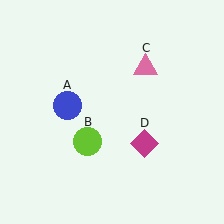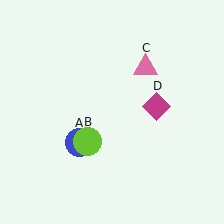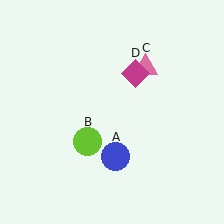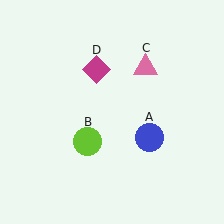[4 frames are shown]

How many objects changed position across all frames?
2 objects changed position: blue circle (object A), magenta diamond (object D).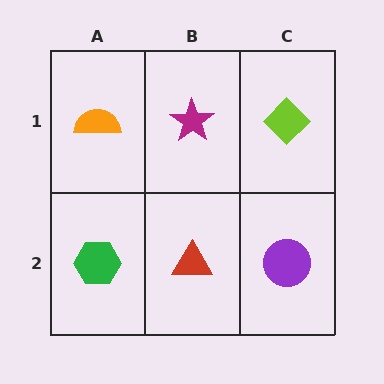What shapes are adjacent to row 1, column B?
A red triangle (row 2, column B), an orange semicircle (row 1, column A), a lime diamond (row 1, column C).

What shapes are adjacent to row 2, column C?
A lime diamond (row 1, column C), a red triangle (row 2, column B).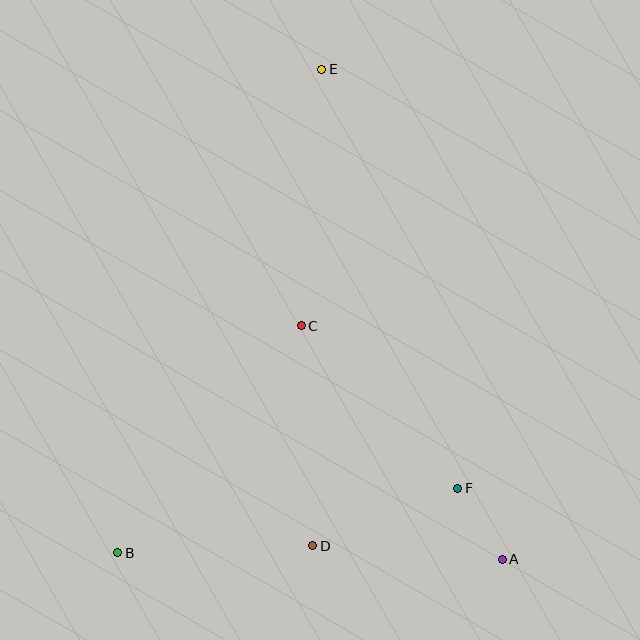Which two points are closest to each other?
Points A and F are closest to each other.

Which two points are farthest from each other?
Points B and E are farthest from each other.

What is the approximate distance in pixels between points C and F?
The distance between C and F is approximately 225 pixels.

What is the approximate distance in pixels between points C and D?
The distance between C and D is approximately 220 pixels.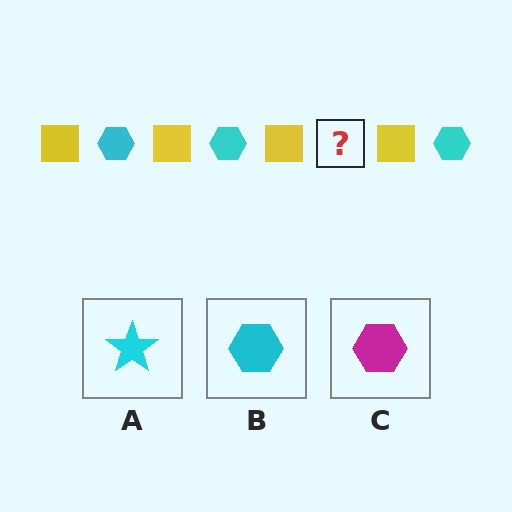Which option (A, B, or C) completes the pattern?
B.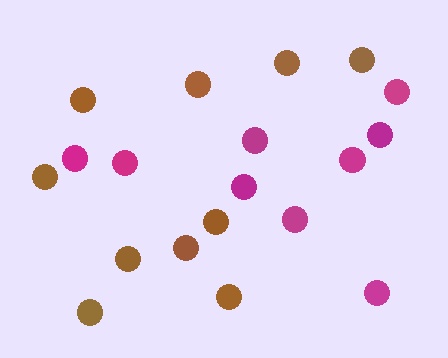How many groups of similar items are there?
There are 2 groups: one group of magenta circles (9) and one group of brown circles (10).